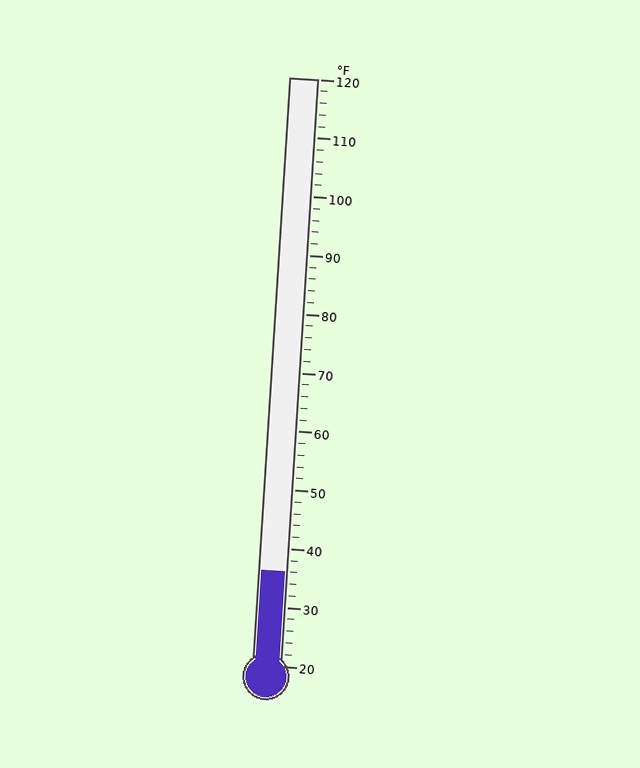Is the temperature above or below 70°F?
The temperature is below 70°F.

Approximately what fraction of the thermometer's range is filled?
The thermometer is filled to approximately 15% of its range.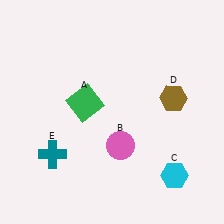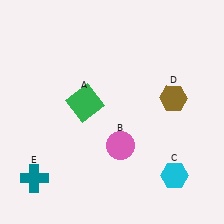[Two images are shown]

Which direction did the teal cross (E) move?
The teal cross (E) moved down.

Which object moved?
The teal cross (E) moved down.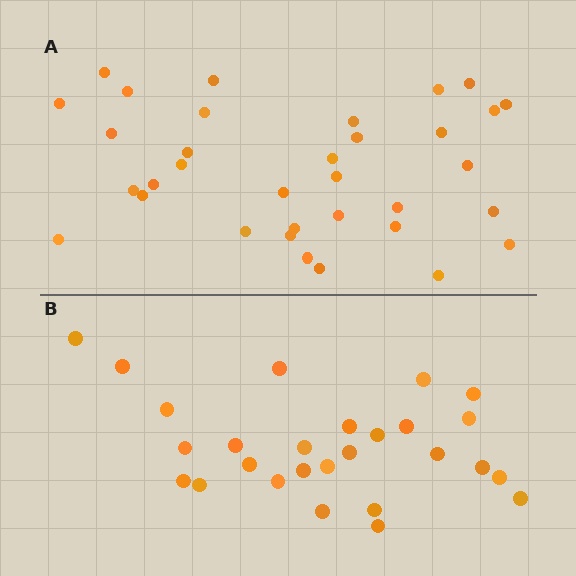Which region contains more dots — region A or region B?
Region A (the top region) has more dots.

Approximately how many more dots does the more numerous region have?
Region A has roughly 8 or so more dots than region B.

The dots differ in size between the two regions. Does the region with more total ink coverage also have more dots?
No. Region B has more total ink coverage because its dots are larger, but region A actually contains more individual dots. Total area can be misleading — the number of items is what matters here.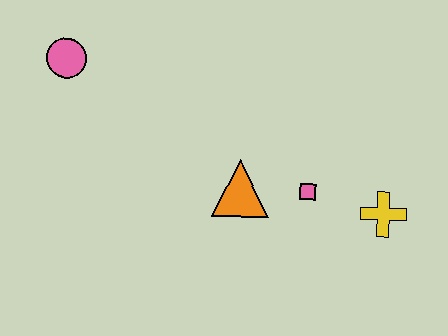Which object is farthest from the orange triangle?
The pink circle is farthest from the orange triangle.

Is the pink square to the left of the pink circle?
No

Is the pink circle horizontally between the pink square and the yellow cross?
No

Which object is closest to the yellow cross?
The pink square is closest to the yellow cross.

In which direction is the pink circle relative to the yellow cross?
The pink circle is to the left of the yellow cross.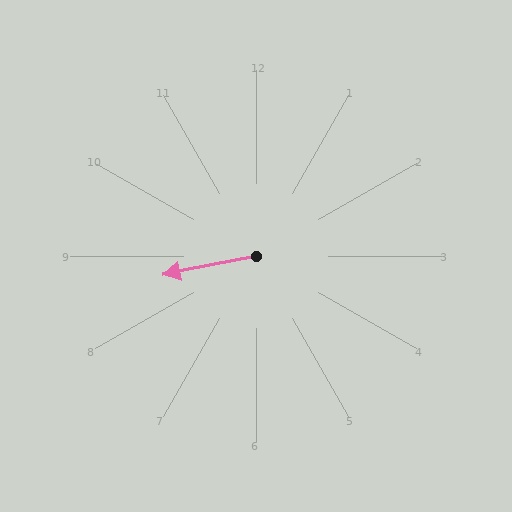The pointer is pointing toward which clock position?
Roughly 9 o'clock.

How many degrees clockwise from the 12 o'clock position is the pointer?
Approximately 259 degrees.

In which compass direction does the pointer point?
West.